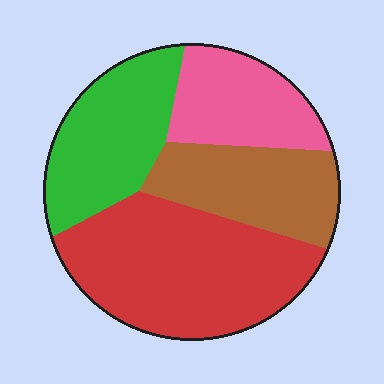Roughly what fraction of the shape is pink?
Pink covers about 20% of the shape.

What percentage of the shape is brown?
Brown covers around 20% of the shape.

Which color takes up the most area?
Red, at roughly 40%.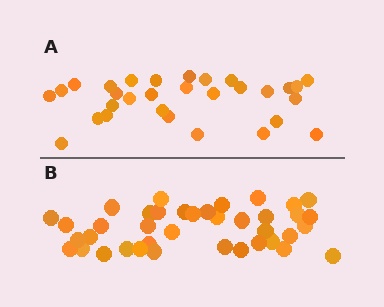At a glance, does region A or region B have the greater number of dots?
Region B (the bottom region) has more dots.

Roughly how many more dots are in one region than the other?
Region B has roughly 8 or so more dots than region A.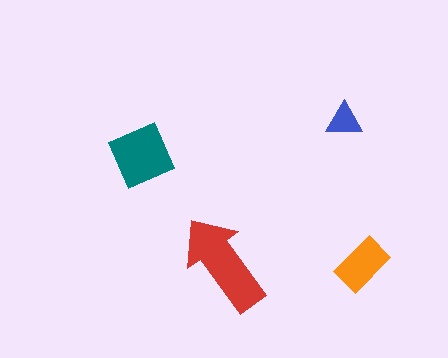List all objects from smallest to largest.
The blue triangle, the orange rectangle, the teal square, the red arrow.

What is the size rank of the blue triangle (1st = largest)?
4th.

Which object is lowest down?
The orange rectangle is bottommost.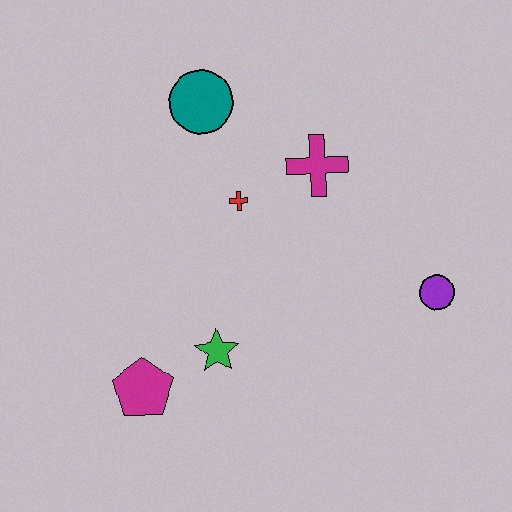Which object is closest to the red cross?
The magenta cross is closest to the red cross.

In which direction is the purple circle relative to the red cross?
The purple circle is to the right of the red cross.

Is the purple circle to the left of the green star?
No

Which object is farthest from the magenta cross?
The magenta pentagon is farthest from the magenta cross.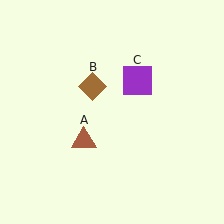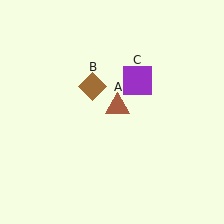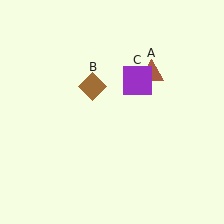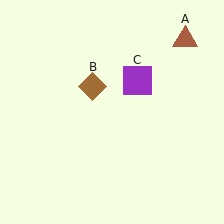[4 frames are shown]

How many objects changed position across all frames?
1 object changed position: brown triangle (object A).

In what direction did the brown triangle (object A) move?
The brown triangle (object A) moved up and to the right.